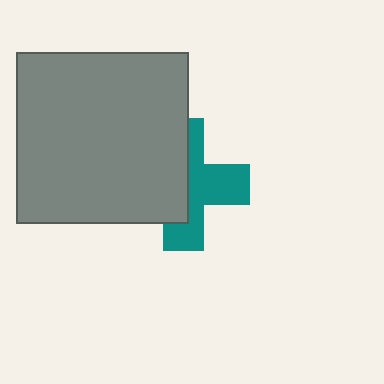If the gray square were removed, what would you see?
You would see the complete teal cross.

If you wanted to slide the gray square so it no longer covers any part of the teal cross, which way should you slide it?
Slide it left — that is the most direct way to separate the two shapes.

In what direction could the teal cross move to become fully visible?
The teal cross could move right. That would shift it out from behind the gray square entirely.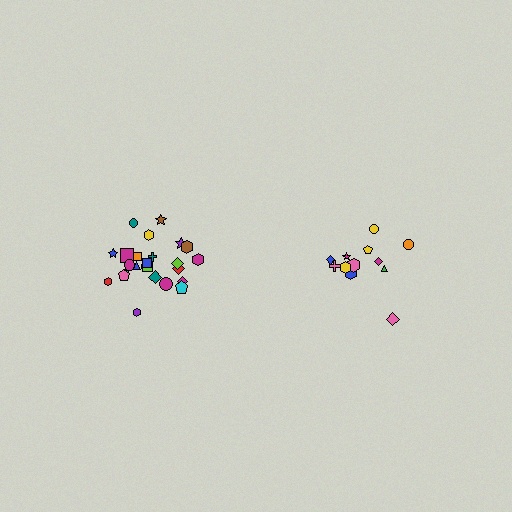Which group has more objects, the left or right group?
The left group.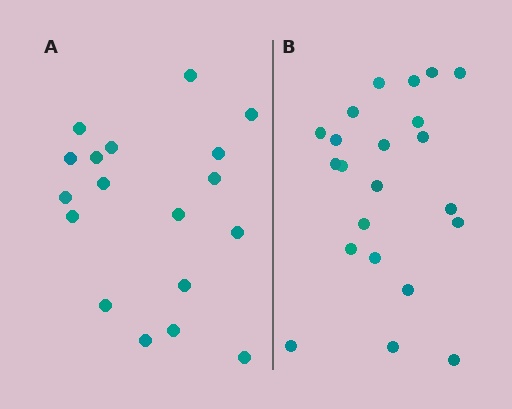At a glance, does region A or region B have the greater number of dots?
Region B (the right region) has more dots.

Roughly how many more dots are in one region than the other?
Region B has about 4 more dots than region A.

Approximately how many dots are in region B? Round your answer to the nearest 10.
About 20 dots. (The exact count is 22, which rounds to 20.)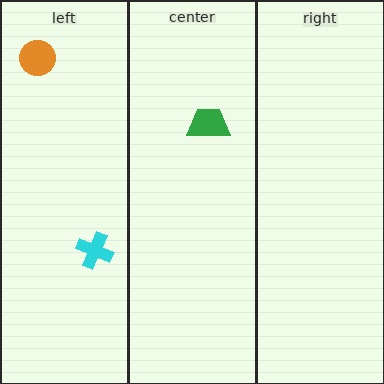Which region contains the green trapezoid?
The center region.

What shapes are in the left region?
The orange circle, the cyan cross.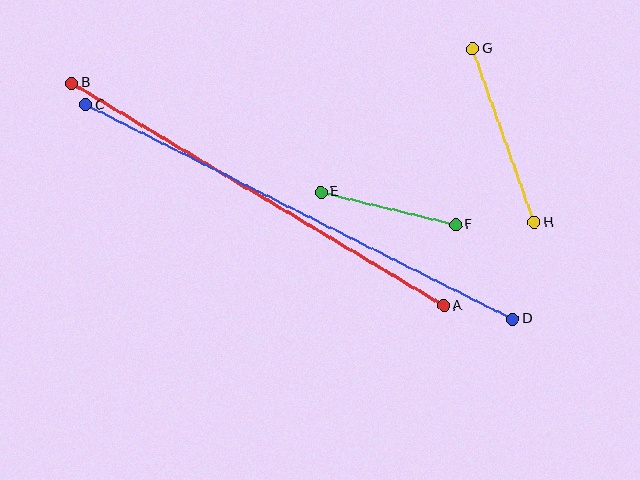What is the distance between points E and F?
The distance is approximately 139 pixels.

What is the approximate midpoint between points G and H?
The midpoint is at approximately (503, 136) pixels.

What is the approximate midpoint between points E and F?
The midpoint is at approximately (388, 209) pixels.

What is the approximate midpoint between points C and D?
The midpoint is at approximately (299, 212) pixels.